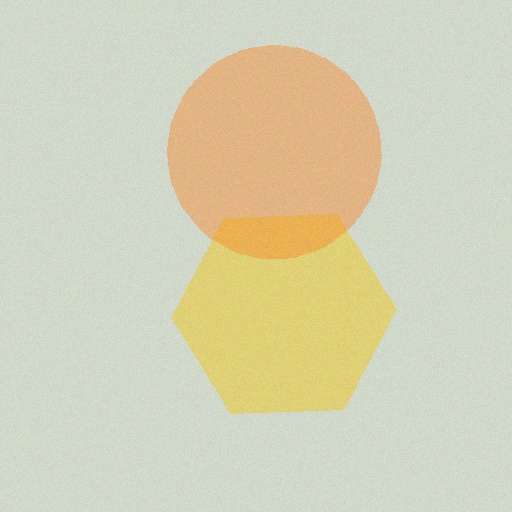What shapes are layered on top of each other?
The layered shapes are: a yellow hexagon, an orange circle.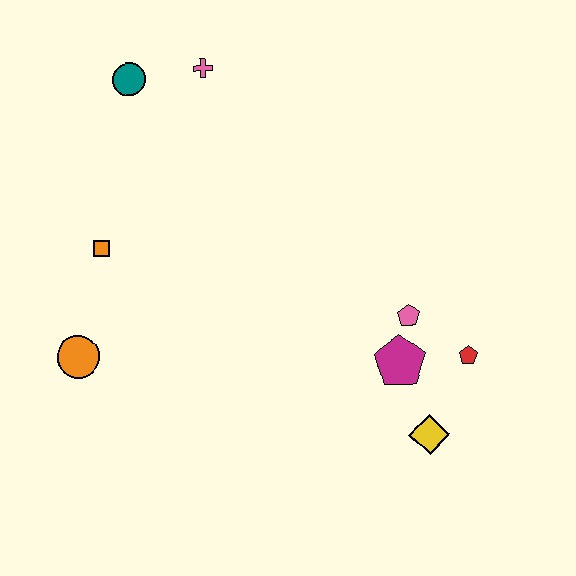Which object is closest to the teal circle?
The pink cross is closest to the teal circle.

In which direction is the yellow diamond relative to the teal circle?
The yellow diamond is below the teal circle.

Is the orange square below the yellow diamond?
No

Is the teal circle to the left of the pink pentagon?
Yes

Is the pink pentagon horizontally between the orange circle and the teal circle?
No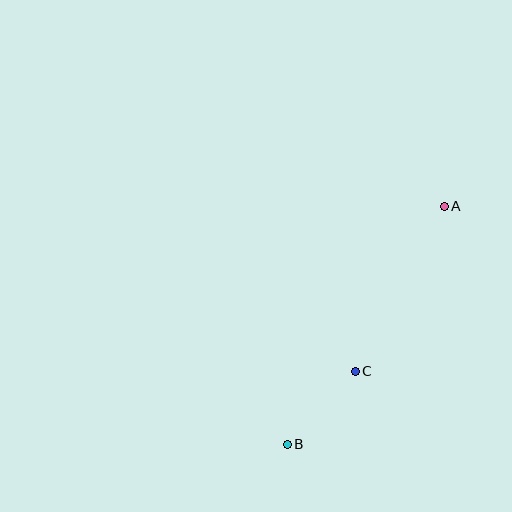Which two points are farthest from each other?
Points A and B are farthest from each other.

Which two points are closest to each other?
Points B and C are closest to each other.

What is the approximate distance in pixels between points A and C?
The distance between A and C is approximately 187 pixels.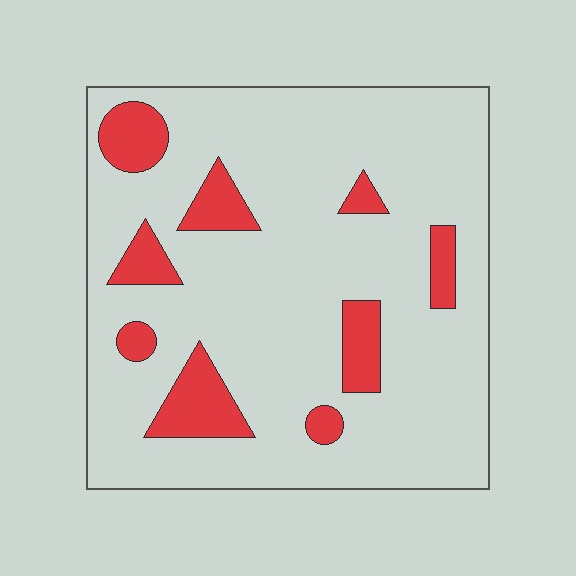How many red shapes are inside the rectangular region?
9.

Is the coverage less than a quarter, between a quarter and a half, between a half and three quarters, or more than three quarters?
Less than a quarter.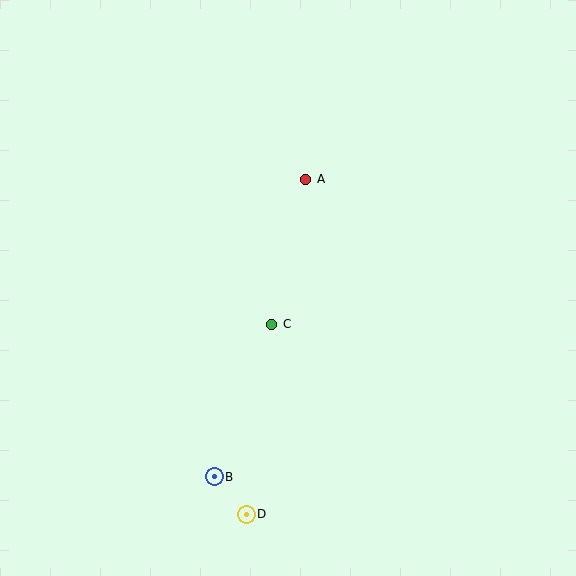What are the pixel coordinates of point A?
Point A is at (306, 179).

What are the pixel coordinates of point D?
Point D is at (246, 514).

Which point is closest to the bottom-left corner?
Point B is closest to the bottom-left corner.